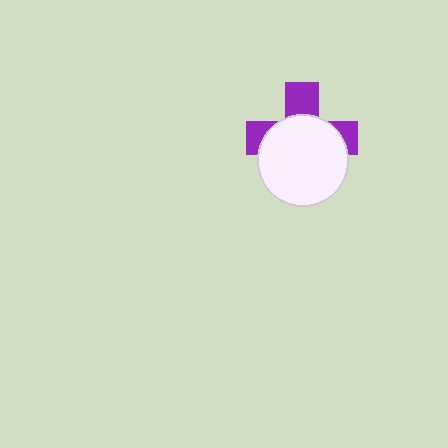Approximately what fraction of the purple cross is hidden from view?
Roughly 64% of the purple cross is hidden behind the white circle.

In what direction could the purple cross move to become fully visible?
The purple cross could move up. That would shift it out from behind the white circle entirely.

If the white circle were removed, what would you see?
You would see the complete purple cross.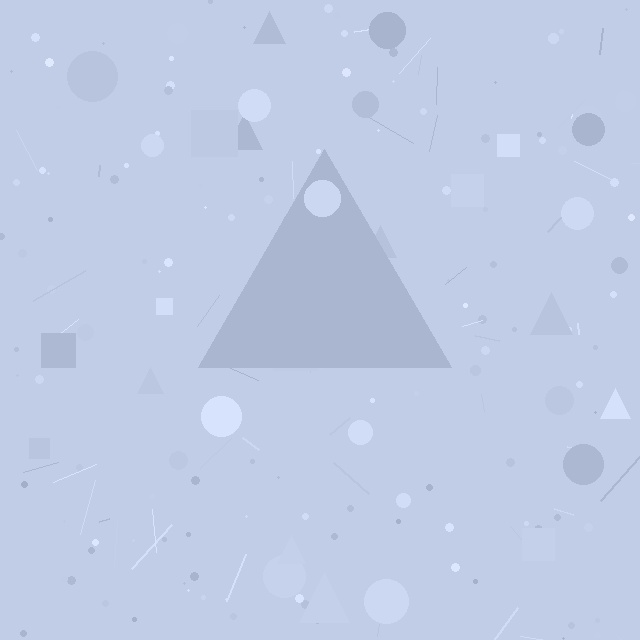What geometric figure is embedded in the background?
A triangle is embedded in the background.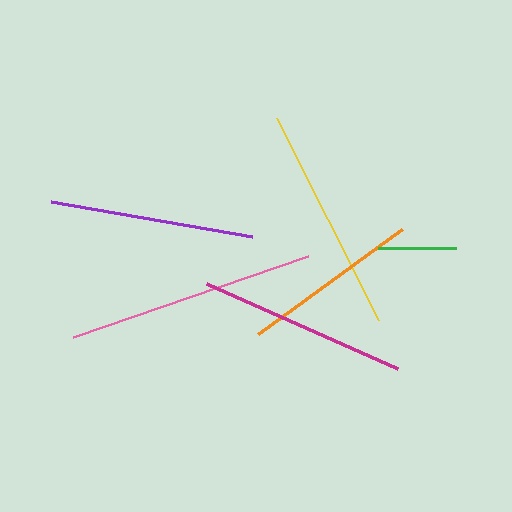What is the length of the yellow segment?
The yellow segment is approximately 226 pixels long.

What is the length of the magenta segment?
The magenta segment is approximately 209 pixels long.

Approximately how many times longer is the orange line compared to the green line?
The orange line is approximately 2.3 times the length of the green line.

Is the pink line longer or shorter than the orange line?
The pink line is longer than the orange line.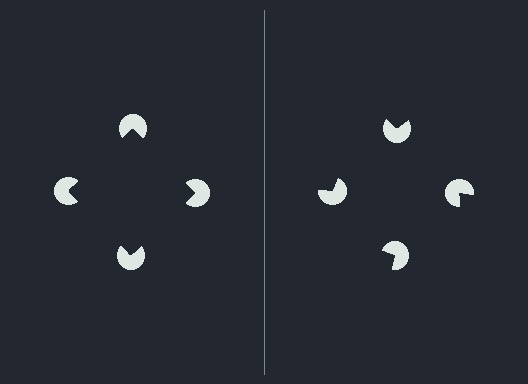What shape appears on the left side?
An illusory square.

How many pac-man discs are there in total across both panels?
8 — 4 on each side.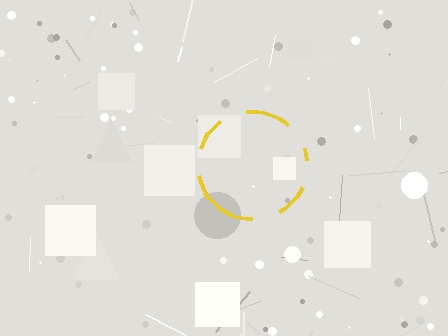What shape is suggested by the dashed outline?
The dashed outline suggests a circle.